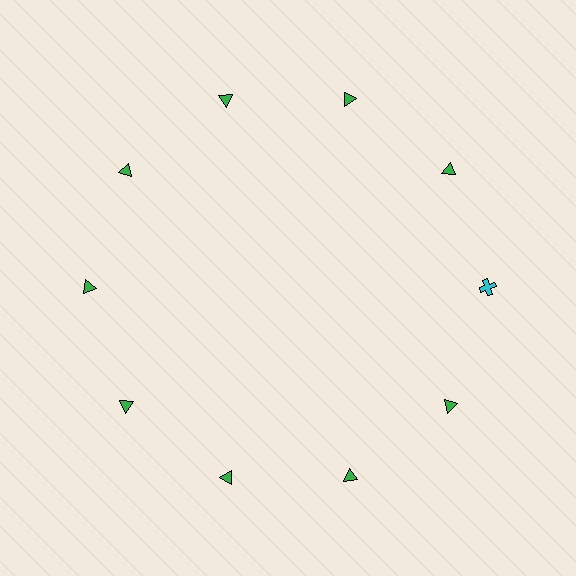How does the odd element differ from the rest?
It differs in both color (cyan instead of green) and shape (cross instead of triangle).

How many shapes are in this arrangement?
There are 10 shapes arranged in a ring pattern.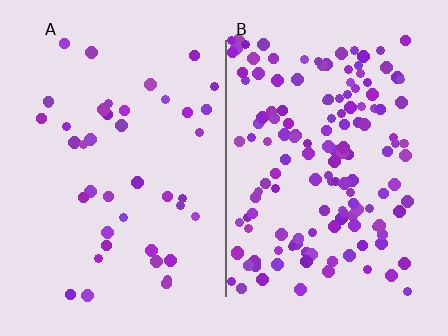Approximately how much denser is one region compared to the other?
Approximately 3.5× — region B over region A.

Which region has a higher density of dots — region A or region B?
B (the right).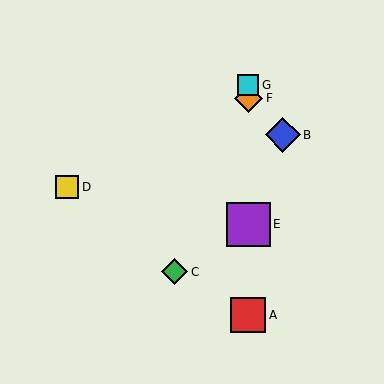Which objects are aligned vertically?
Objects A, E, F, G are aligned vertically.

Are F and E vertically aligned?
Yes, both are at x≈248.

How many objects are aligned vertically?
4 objects (A, E, F, G) are aligned vertically.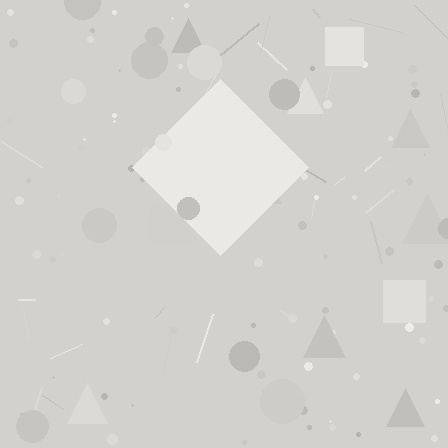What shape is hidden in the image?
A diamond is hidden in the image.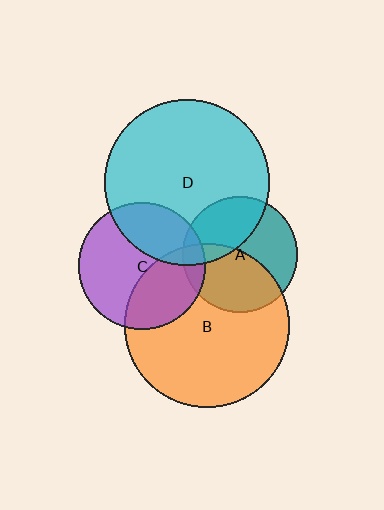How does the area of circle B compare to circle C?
Approximately 1.7 times.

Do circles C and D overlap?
Yes.